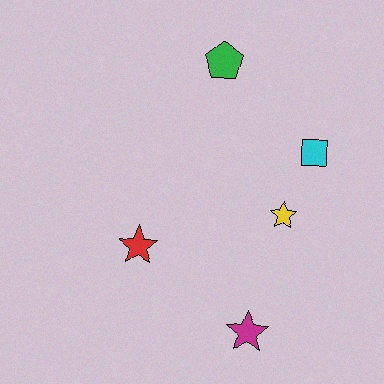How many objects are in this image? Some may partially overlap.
There are 5 objects.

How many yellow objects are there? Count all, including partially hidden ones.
There is 1 yellow object.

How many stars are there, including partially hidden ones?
There are 3 stars.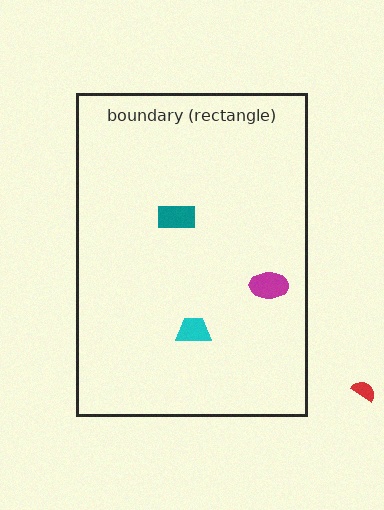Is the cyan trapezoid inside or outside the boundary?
Inside.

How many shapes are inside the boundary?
3 inside, 1 outside.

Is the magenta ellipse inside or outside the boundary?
Inside.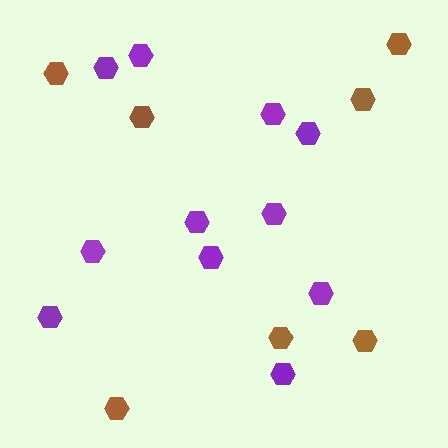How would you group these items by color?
There are 2 groups: one group of brown hexagons (7) and one group of purple hexagons (11).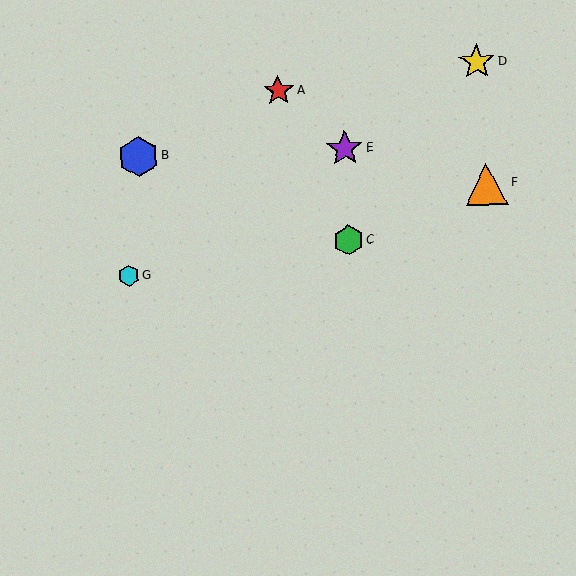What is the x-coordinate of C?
Object C is at x≈348.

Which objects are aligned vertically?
Objects C, E are aligned vertically.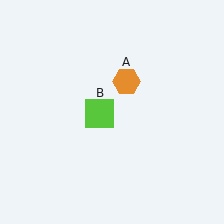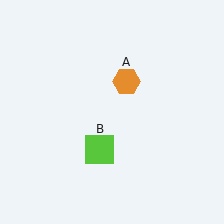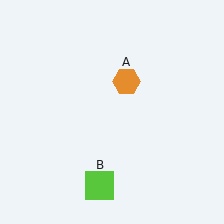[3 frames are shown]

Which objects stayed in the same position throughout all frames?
Orange hexagon (object A) remained stationary.